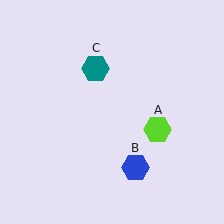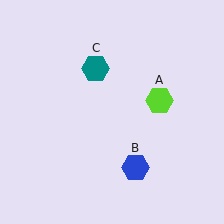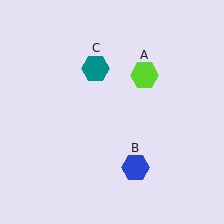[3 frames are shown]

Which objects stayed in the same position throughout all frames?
Blue hexagon (object B) and teal hexagon (object C) remained stationary.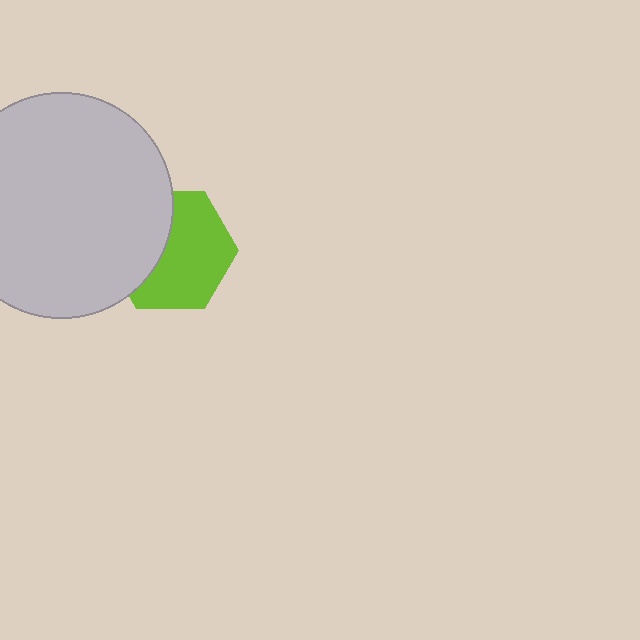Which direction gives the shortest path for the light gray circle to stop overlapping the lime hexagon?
Moving left gives the shortest separation.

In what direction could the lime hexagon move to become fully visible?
The lime hexagon could move right. That would shift it out from behind the light gray circle entirely.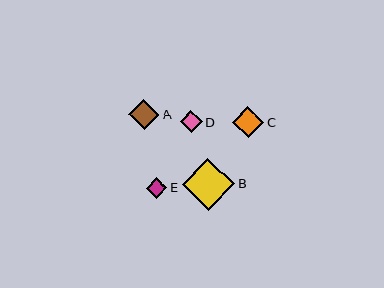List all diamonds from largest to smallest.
From largest to smallest: B, C, A, D, E.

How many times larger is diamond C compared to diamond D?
Diamond C is approximately 1.4 times the size of diamond D.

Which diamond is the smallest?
Diamond E is the smallest with a size of approximately 20 pixels.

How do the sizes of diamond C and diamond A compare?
Diamond C and diamond A are approximately the same size.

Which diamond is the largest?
Diamond B is the largest with a size of approximately 52 pixels.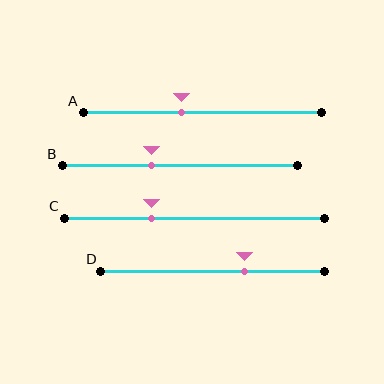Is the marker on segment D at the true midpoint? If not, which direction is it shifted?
No, the marker on segment D is shifted to the right by about 15% of the segment length.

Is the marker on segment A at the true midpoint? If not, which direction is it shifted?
No, the marker on segment A is shifted to the left by about 9% of the segment length.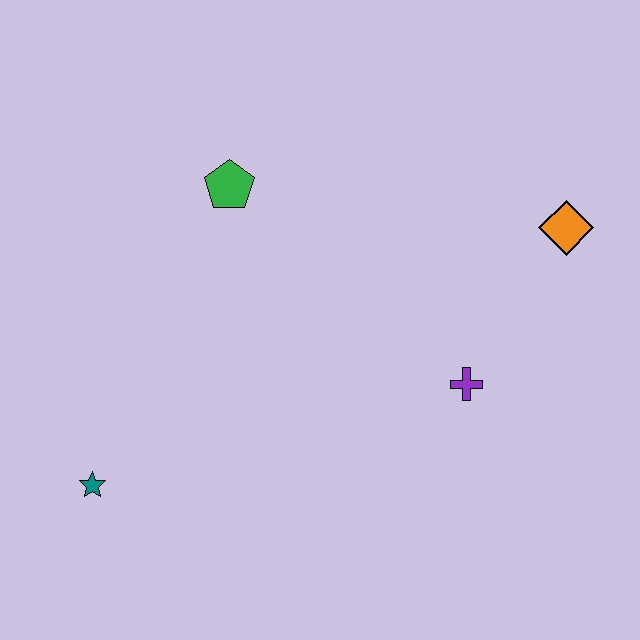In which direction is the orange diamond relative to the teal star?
The orange diamond is to the right of the teal star.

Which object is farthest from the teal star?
The orange diamond is farthest from the teal star.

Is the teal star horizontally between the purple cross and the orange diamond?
No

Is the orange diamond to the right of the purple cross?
Yes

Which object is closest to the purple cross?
The orange diamond is closest to the purple cross.